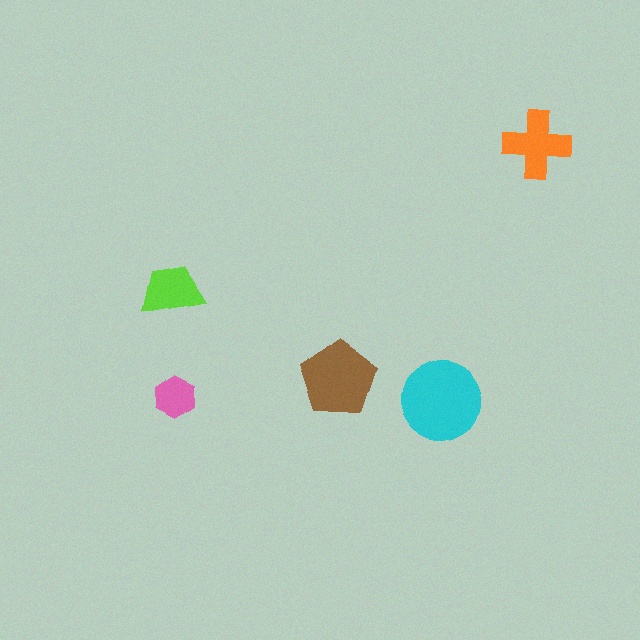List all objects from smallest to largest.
The pink hexagon, the lime trapezoid, the orange cross, the brown pentagon, the cyan circle.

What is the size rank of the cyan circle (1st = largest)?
1st.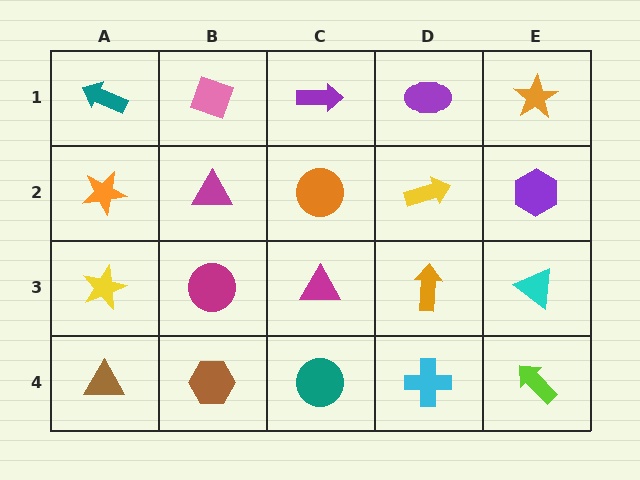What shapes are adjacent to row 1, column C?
An orange circle (row 2, column C), a pink diamond (row 1, column B), a purple ellipse (row 1, column D).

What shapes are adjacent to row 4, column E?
A cyan triangle (row 3, column E), a cyan cross (row 4, column D).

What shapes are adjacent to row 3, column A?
An orange star (row 2, column A), a brown triangle (row 4, column A), a magenta circle (row 3, column B).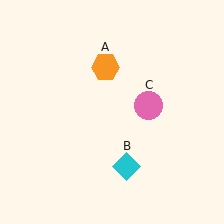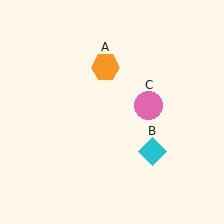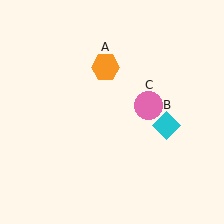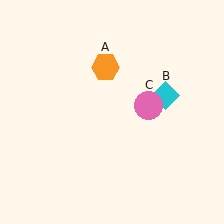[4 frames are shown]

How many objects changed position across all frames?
1 object changed position: cyan diamond (object B).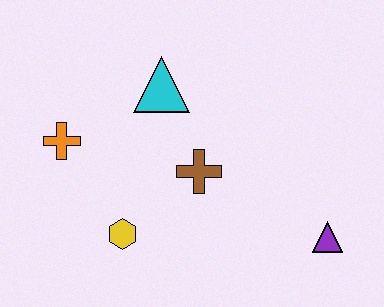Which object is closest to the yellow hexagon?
The brown cross is closest to the yellow hexagon.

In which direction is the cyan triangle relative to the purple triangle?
The cyan triangle is to the left of the purple triangle.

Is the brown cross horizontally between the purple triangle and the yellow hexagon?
Yes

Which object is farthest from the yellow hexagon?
The purple triangle is farthest from the yellow hexagon.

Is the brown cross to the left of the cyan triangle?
No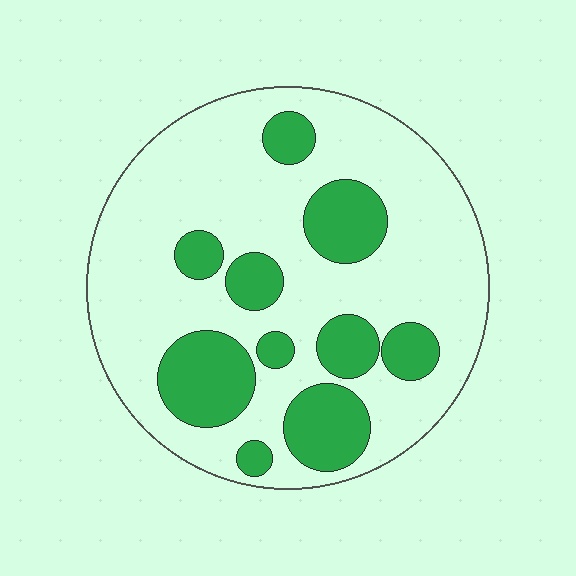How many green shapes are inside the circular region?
10.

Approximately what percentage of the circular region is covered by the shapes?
Approximately 25%.